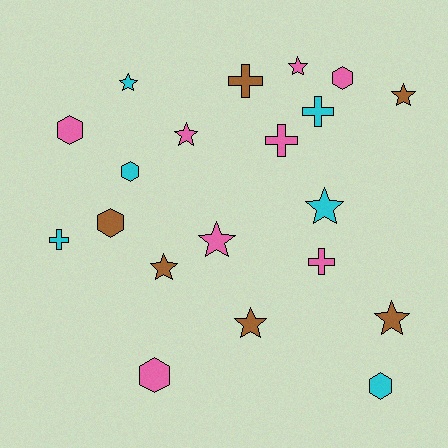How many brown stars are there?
There are 4 brown stars.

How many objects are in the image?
There are 20 objects.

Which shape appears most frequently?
Star, with 9 objects.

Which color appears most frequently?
Pink, with 8 objects.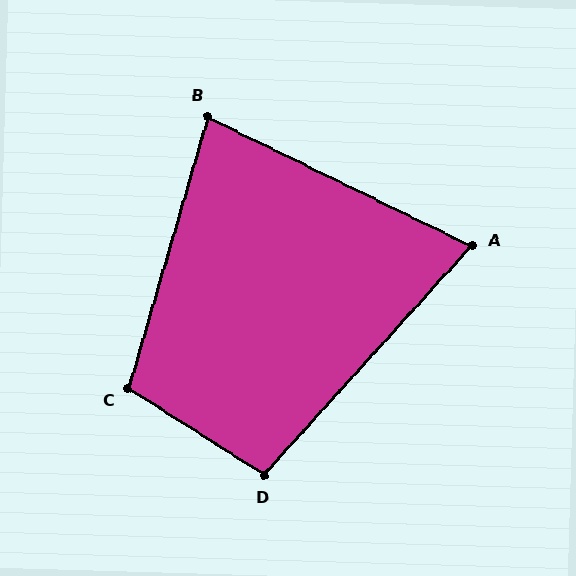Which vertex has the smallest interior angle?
A, at approximately 74 degrees.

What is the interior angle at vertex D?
Approximately 100 degrees (obtuse).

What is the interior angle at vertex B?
Approximately 80 degrees (acute).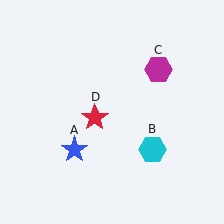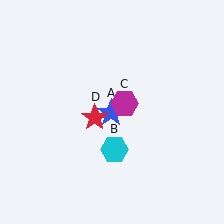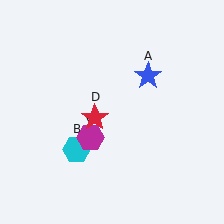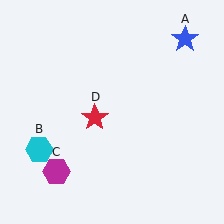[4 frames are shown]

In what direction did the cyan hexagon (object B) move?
The cyan hexagon (object B) moved left.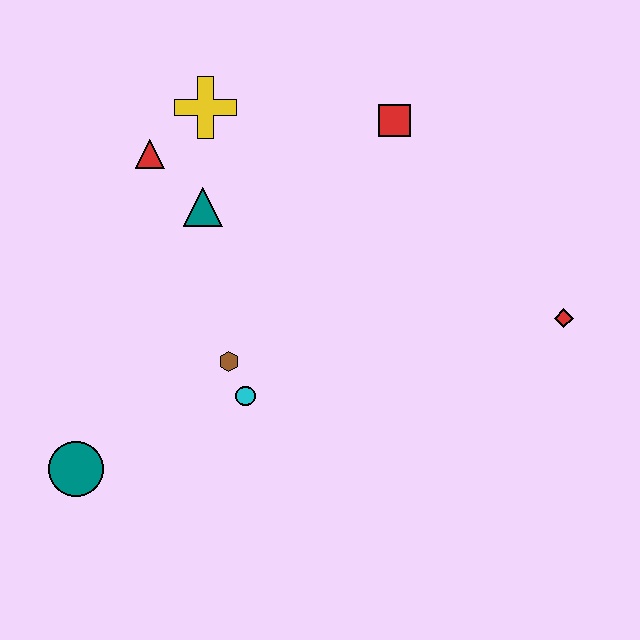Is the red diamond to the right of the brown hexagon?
Yes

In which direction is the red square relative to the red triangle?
The red square is to the right of the red triangle.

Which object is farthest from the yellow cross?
The red diamond is farthest from the yellow cross.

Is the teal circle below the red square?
Yes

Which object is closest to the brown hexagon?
The cyan circle is closest to the brown hexagon.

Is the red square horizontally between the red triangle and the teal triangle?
No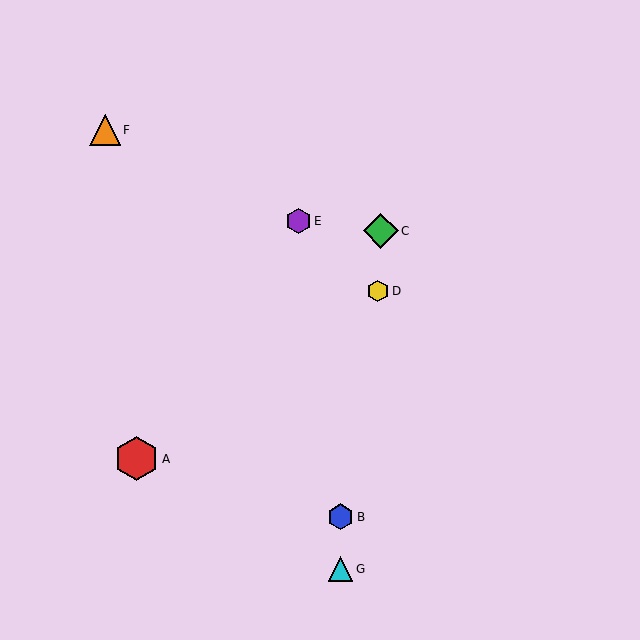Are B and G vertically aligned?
Yes, both are at x≈341.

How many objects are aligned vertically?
2 objects (B, G) are aligned vertically.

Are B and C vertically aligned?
No, B is at x≈341 and C is at x≈381.